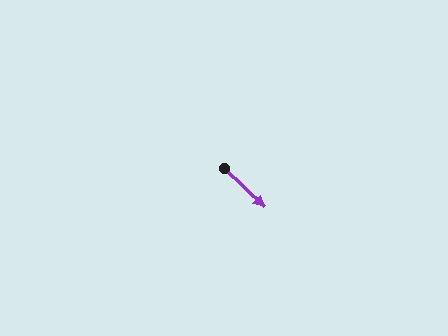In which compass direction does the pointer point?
Southeast.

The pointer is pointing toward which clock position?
Roughly 4 o'clock.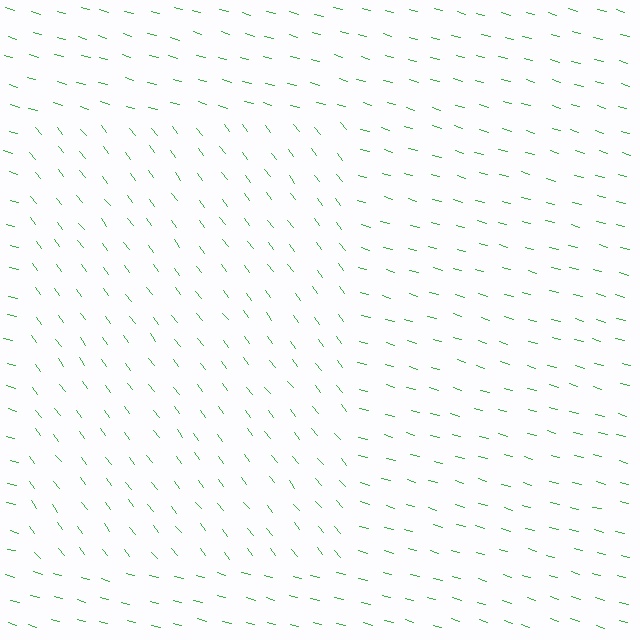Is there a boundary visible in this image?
Yes, there is a texture boundary formed by a change in line orientation.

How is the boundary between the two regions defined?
The boundary is defined purely by a change in line orientation (approximately 37 degrees difference). All lines are the same color and thickness.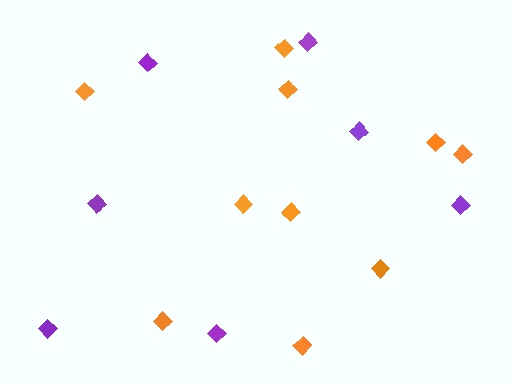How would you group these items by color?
There are 2 groups: one group of orange diamonds (10) and one group of purple diamonds (7).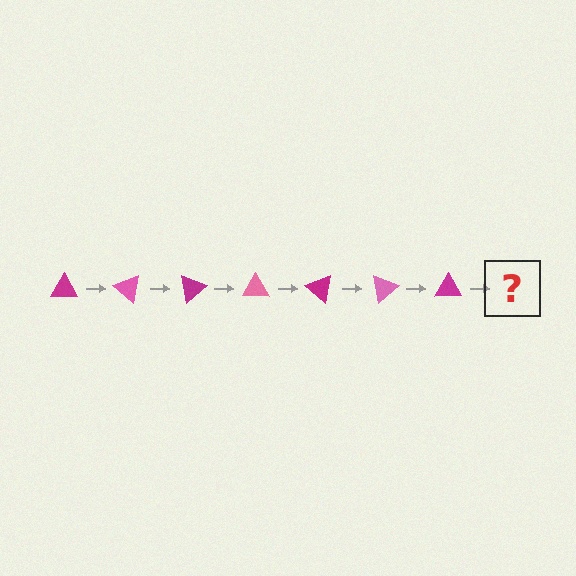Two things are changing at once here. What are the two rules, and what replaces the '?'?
The two rules are that it rotates 40 degrees each step and the color cycles through magenta and pink. The '?' should be a pink triangle, rotated 280 degrees from the start.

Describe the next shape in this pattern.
It should be a pink triangle, rotated 280 degrees from the start.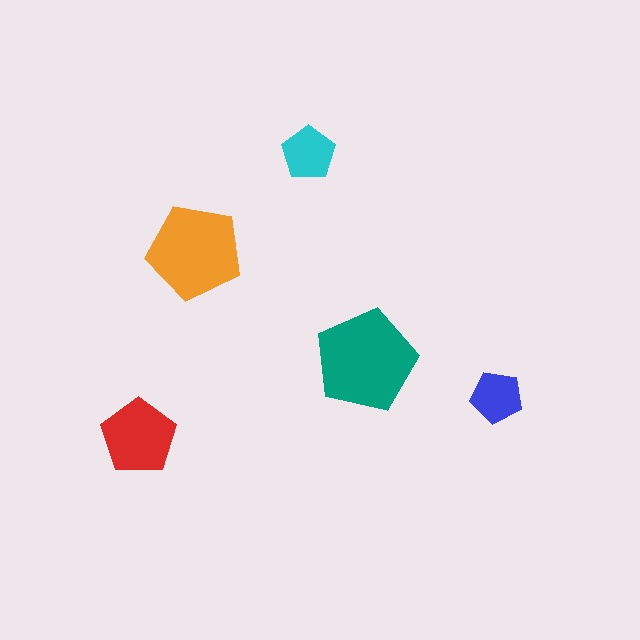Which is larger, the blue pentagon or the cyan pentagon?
The cyan one.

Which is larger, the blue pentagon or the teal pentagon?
The teal one.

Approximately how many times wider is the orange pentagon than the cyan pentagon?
About 2 times wider.